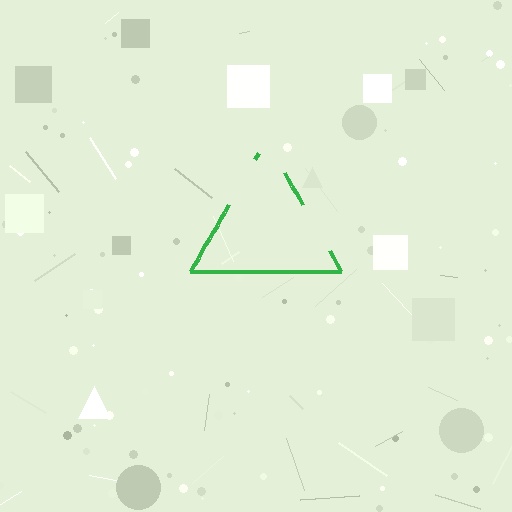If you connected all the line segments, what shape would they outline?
They would outline a triangle.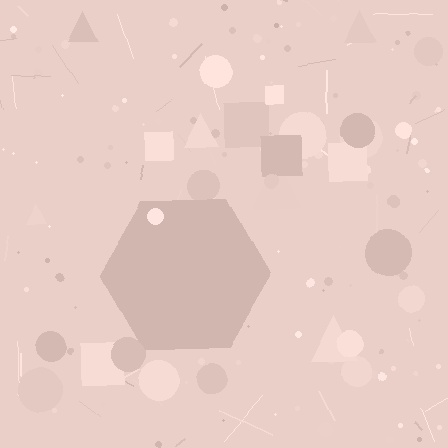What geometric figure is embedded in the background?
A hexagon is embedded in the background.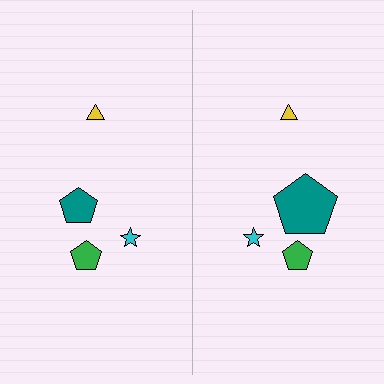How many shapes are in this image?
There are 8 shapes in this image.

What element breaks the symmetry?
The teal pentagon on the right side has a different size than its mirror counterpart.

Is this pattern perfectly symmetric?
No, the pattern is not perfectly symmetric. The teal pentagon on the right side has a different size than its mirror counterpart.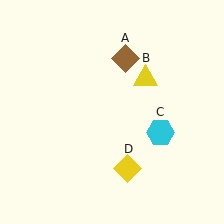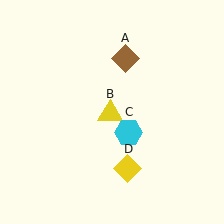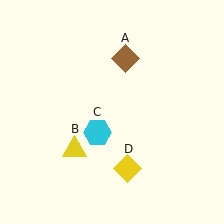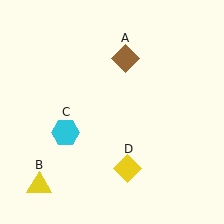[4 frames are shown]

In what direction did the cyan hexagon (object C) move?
The cyan hexagon (object C) moved left.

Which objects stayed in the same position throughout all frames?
Brown diamond (object A) and yellow diamond (object D) remained stationary.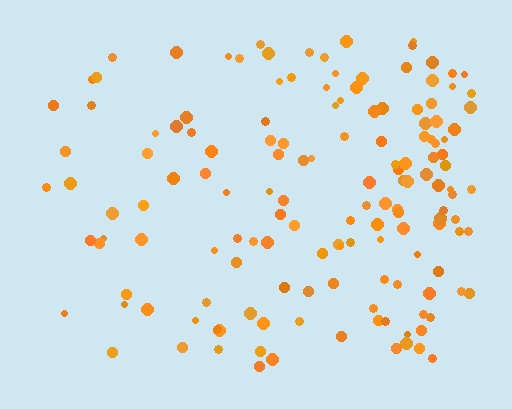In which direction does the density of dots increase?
From left to right, with the right side densest.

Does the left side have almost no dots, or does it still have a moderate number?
Still a moderate number, just noticeably fewer than the right.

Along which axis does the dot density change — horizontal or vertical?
Horizontal.